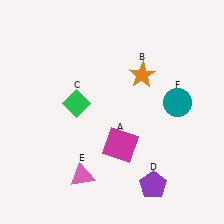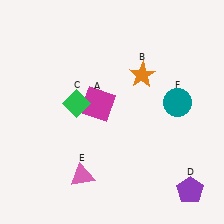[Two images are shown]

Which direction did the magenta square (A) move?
The magenta square (A) moved up.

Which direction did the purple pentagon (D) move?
The purple pentagon (D) moved right.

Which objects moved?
The objects that moved are: the magenta square (A), the purple pentagon (D).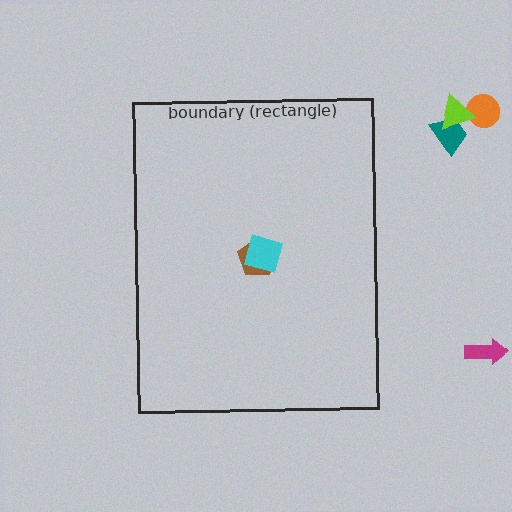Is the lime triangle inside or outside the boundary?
Outside.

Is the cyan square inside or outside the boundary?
Inside.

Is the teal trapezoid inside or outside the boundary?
Outside.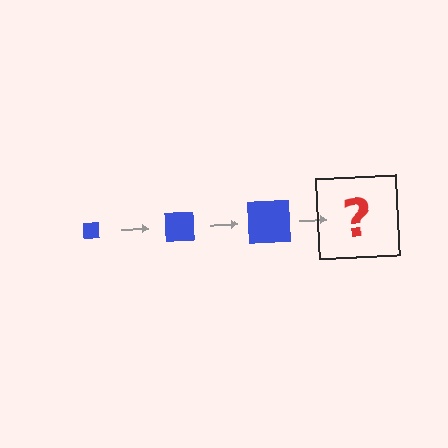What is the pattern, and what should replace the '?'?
The pattern is that the square gets progressively larger each step. The '?' should be a blue square, larger than the previous one.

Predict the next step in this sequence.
The next step is a blue square, larger than the previous one.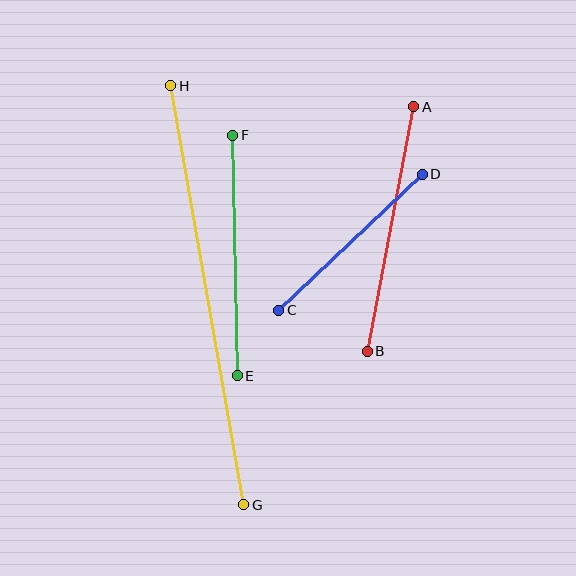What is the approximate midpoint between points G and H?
The midpoint is at approximately (207, 295) pixels.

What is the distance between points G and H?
The distance is approximately 425 pixels.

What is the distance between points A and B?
The distance is approximately 249 pixels.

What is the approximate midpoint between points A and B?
The midpoint is at approximately (391, 229) pixels.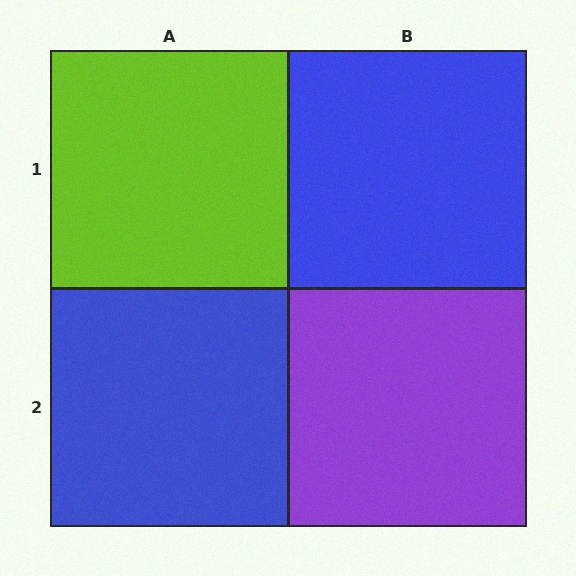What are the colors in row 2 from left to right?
Blue, purple.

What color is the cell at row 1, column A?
Lime.